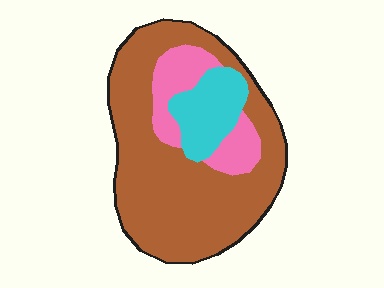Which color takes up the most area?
Brown, at roughly 70%.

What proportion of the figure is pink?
Pink covers about 15% of the figure.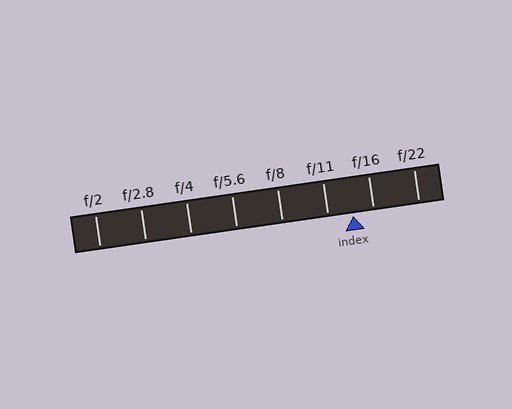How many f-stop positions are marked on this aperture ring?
There are 8 f-stop positions marked.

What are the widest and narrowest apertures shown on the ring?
The widest aperture shown is f/2 and the narrowest is f/22.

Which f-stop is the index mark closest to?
The index mark is closest to f/16.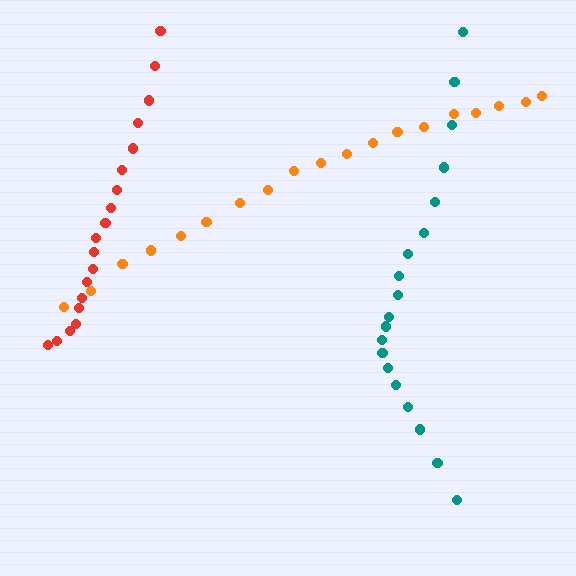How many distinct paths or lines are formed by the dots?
There are 3 distinct paths.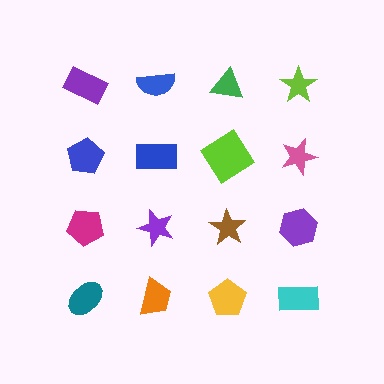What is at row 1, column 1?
A purple rectangle.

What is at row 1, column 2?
A blue semicircle.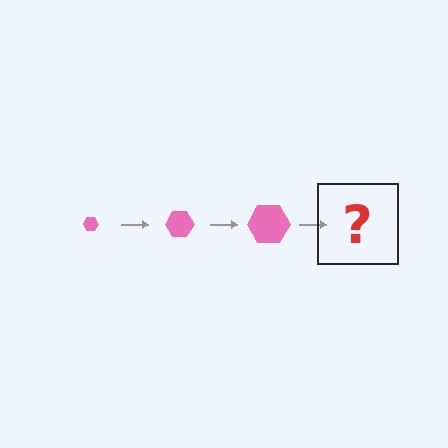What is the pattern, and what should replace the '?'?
The pattern is that the hexagon gets progressively larger each step. The '?' should be a pink hexagon, larger than the previous one.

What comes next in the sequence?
The next element should be a pink hexagon, larger than the previous one.